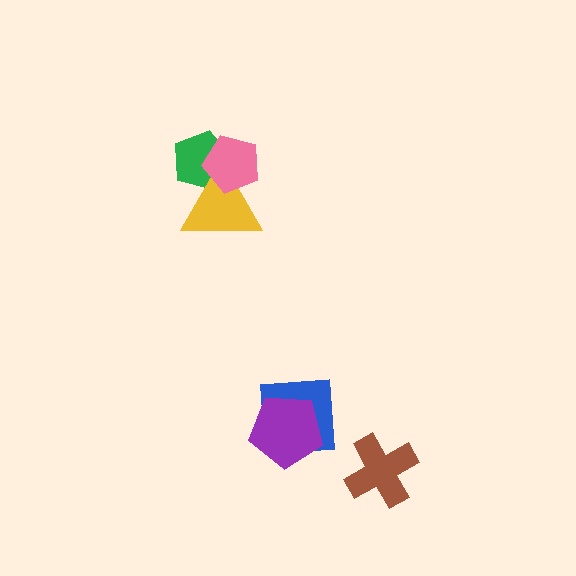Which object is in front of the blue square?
The purple pentagon is in front of the blue square.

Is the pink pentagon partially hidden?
No, no other shape covers it.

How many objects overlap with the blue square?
1 object overlaps with the blue square.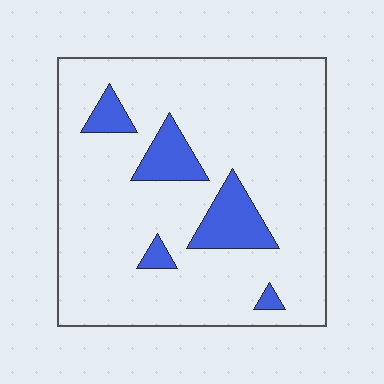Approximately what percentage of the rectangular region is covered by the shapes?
Approximately 15%.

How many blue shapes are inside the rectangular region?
5.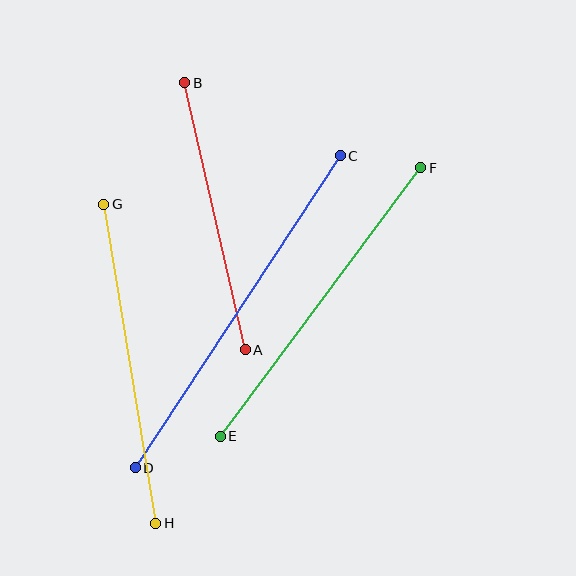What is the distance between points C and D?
The distance is approximately 373 pixels.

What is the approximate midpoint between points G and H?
The midpoint is at approximately (130, 364) pixels.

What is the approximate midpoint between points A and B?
The midpoint is at approximately (215, 216) pixels.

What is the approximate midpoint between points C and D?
The midpoint is at approximately (238, 312) pixels.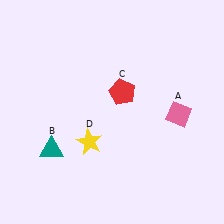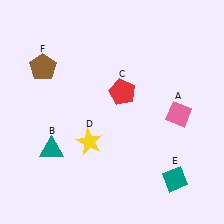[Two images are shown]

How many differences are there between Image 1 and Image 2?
There are 2 differences between the two images.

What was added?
A teal diamond (E), a brown pentagon (F) were added in Image 2.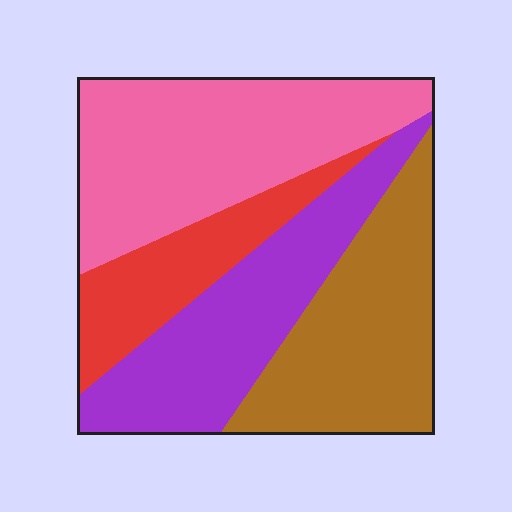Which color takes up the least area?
Red, at roughly 15%.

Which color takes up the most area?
Pink, at roughly 35%.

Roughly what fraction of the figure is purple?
Purple takes up about one quarter (1/4) of the figure.